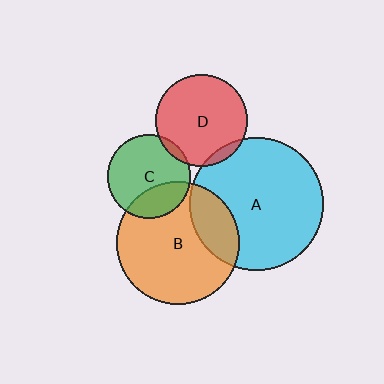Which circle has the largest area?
Circle A (cyan).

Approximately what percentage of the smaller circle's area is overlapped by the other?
Approximately 5%.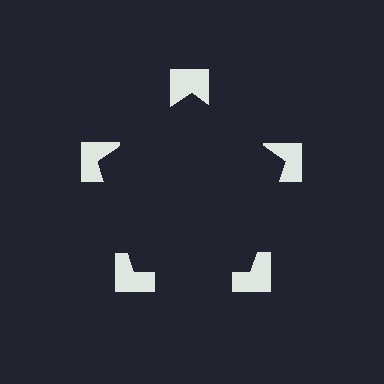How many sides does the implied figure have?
5 sides.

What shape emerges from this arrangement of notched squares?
An illusory pentagon — its edges are inferred from the aligned wedge cuts in the notched squares, not physically drawn.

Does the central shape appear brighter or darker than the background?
It typically appears slightly darker than the background, even though no actual brightness change is drawn.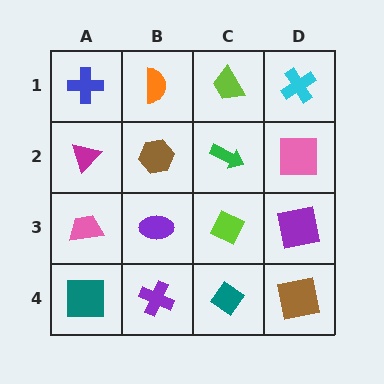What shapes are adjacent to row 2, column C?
A lime trapezoid (row 1, column C), a lime diamond (row 3, column C), a brown hexagon (row 2, column B), a pink square (row 2, column D).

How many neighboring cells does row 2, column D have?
3.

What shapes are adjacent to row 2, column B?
An orange semicircle (row 1, column B), a purple ellipse (row 3, column B), a magenta triangle (row 2, column A), a green arrow (row 2, column C).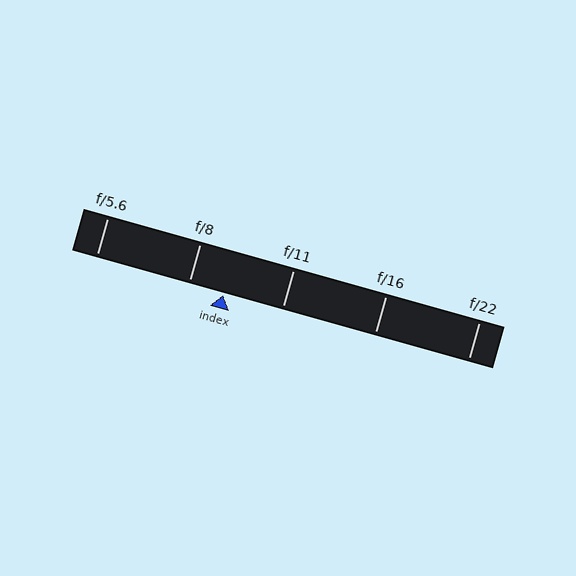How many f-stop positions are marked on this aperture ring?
There are 5 f-stop positions marked.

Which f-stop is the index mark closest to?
The index mark is closest to f/8.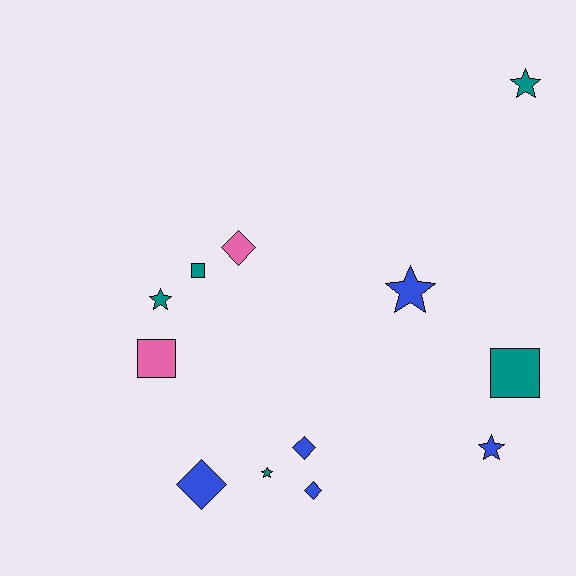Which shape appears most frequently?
Star, with 5 objects.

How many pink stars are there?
There are no pink stars.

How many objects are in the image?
There are 12 objects.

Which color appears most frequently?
Blue, with 5 objects.